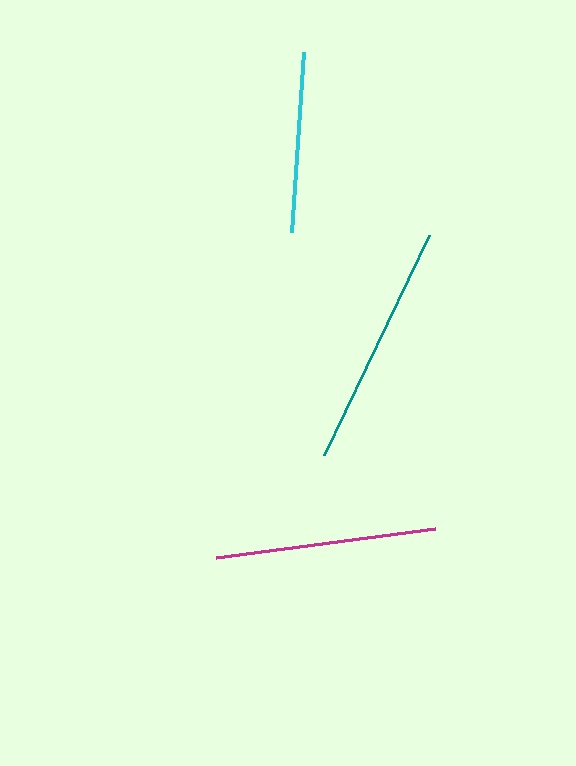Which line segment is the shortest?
The cyan line is the shortest at approximately 181 pixels.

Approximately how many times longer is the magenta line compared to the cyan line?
The magenta line is approximately 1.2 times the length of the cyan line.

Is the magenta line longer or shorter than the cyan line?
The magenta line is longer than the cyan line.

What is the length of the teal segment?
The teal segment is approximately 245 pixels long.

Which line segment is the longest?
The teal line is the longest at approximately 245 pixels.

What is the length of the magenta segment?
The magenta segment is approximately 221 pixels long.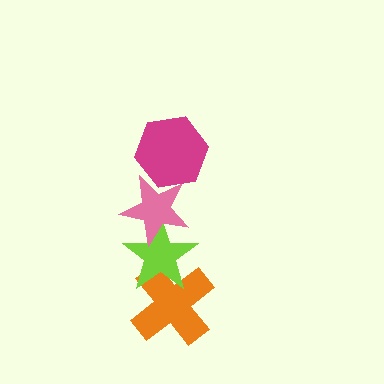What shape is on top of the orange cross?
The lime star is on top of the orange cross.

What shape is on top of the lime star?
The pink star is on top of the lime star.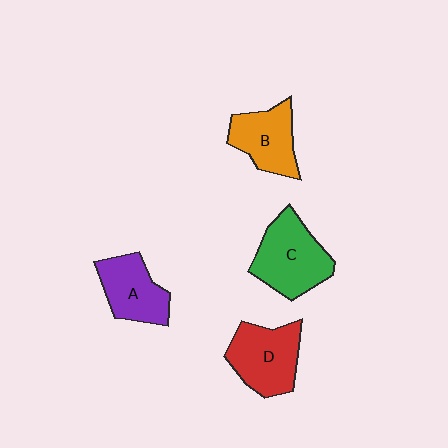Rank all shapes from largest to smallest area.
From largest to smallest: C (green), D (red), B (orange), A (purple).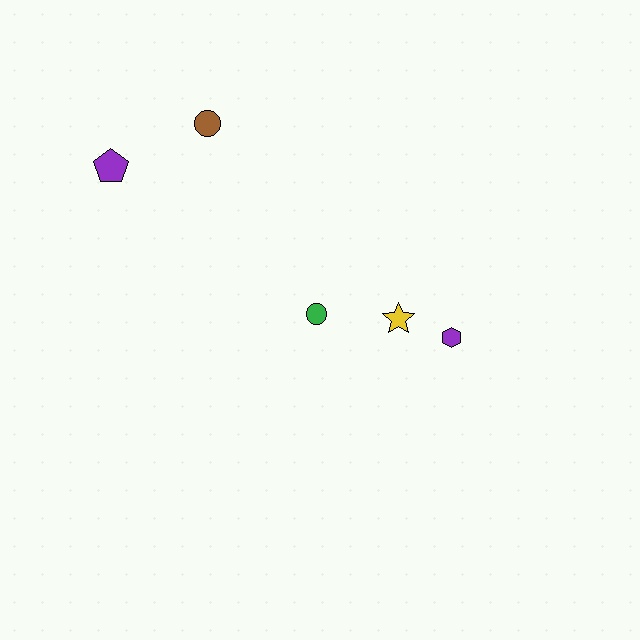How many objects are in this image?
There are 5 objects.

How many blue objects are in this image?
There are no blue objects.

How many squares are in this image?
There are no squares.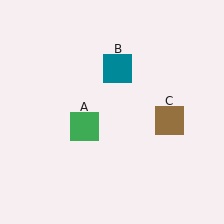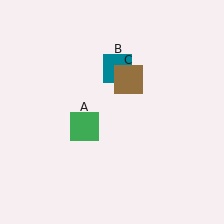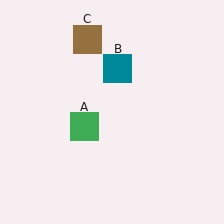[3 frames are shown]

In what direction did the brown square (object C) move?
The brown square (object C) moved up and to the left.